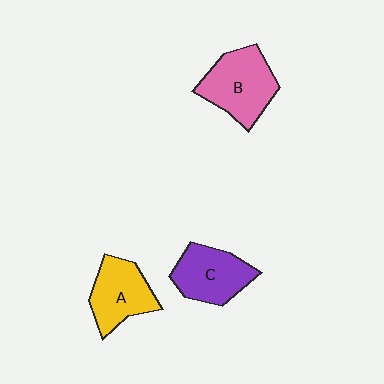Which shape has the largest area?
Shape B (pink).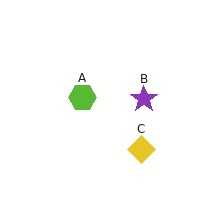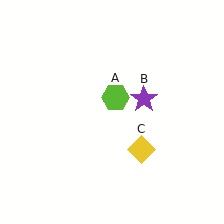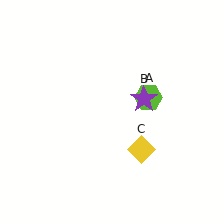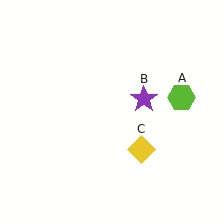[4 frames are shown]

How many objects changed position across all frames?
1 object changed position: lime hexagon (object A).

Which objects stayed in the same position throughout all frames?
Purple star (object B) and yellow diamond (object C) remained stationary.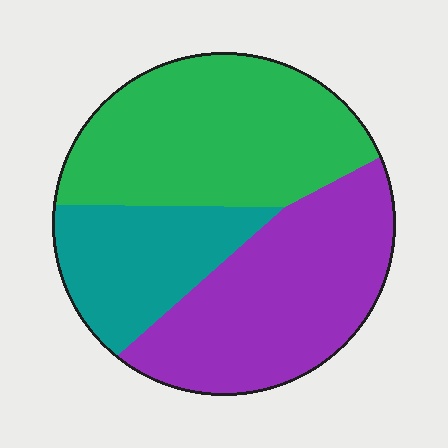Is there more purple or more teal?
Purple.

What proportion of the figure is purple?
Purple takes up about three eighths (3/8) of the figure.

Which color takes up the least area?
Teal, at roughly 20%.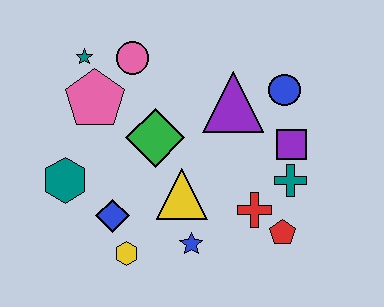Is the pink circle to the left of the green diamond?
Yes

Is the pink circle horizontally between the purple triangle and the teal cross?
No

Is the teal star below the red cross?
No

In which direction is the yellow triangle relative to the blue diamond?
The yellow triangle is to the right of the blue diamond.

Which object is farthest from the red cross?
The teal star is farthest from the red cross.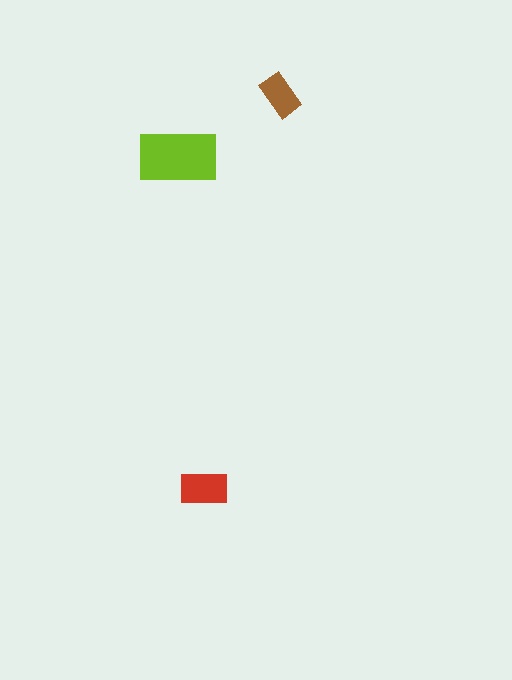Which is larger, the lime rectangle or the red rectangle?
The lime one.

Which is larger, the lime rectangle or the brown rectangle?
The lime one.